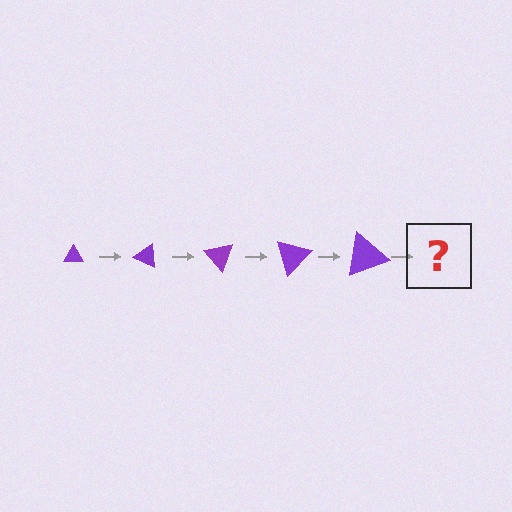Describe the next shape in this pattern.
It should be a triangle, larger than the previous one and rotated 125 degrees from the start.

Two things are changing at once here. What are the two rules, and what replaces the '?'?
The two rules are that the triangle grows larger each step and it rotates 25 degrees each step. The '?' should be a triangle, larger than the previous one and rotated 125 degrees from the start.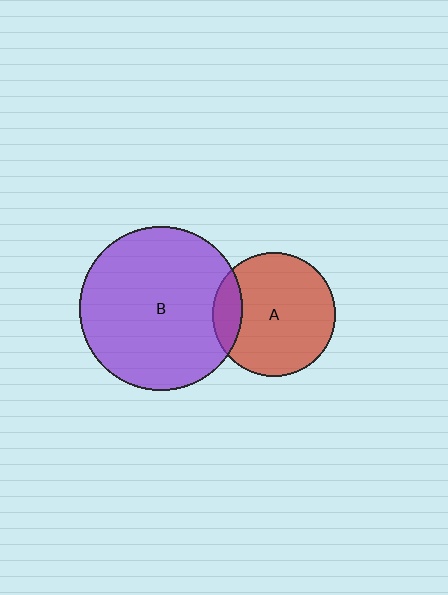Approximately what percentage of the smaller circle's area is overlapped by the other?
Approximately 15%.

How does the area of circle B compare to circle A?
Approximately 1.7 times.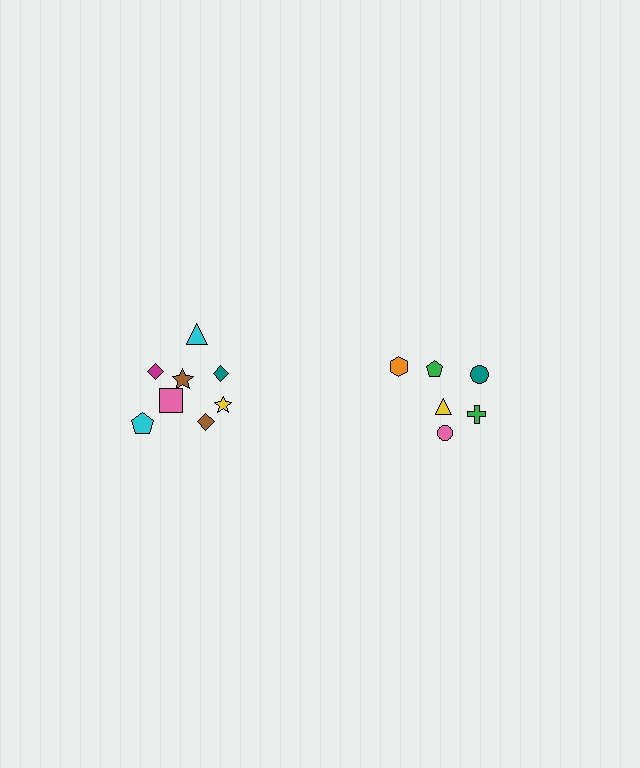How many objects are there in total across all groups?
There are 14 objects.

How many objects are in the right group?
There are 6 objects.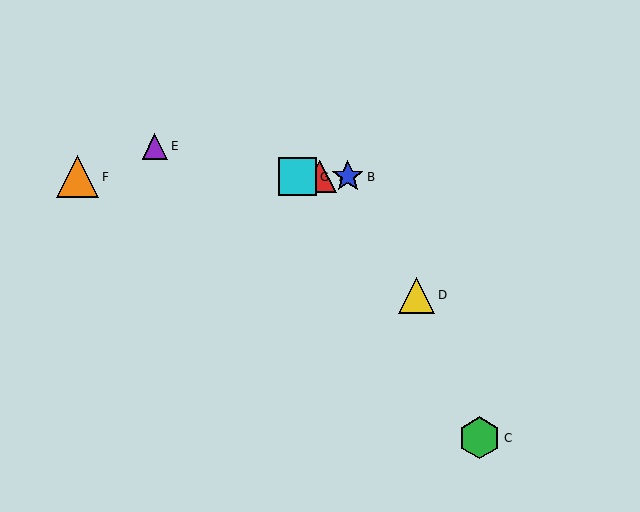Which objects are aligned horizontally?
Objects A, B, F, G are aligned horizontally.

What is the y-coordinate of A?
Object A is at y≈177.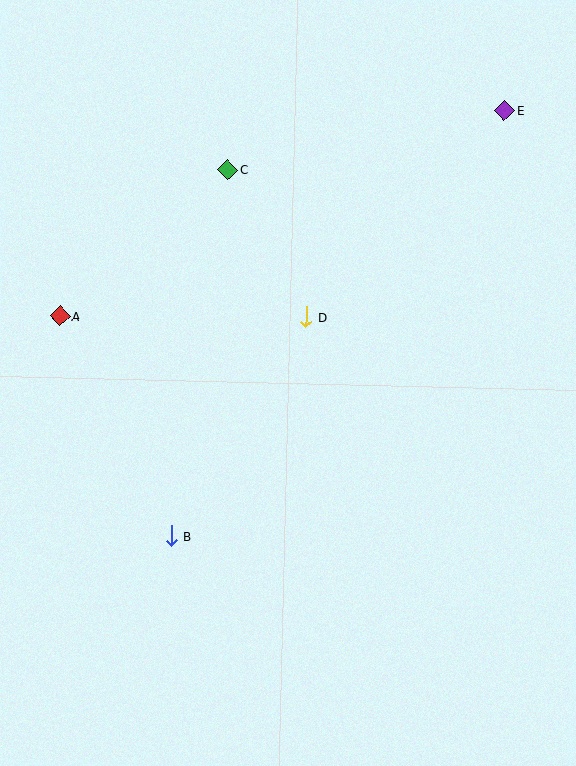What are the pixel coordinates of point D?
Point D is at (306, 317).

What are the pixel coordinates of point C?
Point C is at (228, 170).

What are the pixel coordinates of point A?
Point A is at (60, 316).